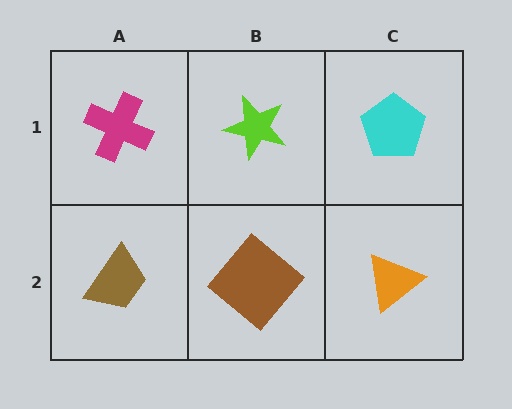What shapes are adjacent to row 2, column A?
A magenta cross (row 1, column A), a brown diamond (row 2, column B).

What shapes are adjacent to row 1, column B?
A brown diamond (row 2, column B), a magenta cross (row 1, column A), a cyan pentagon (row 1, column C).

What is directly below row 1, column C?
An orange triangle.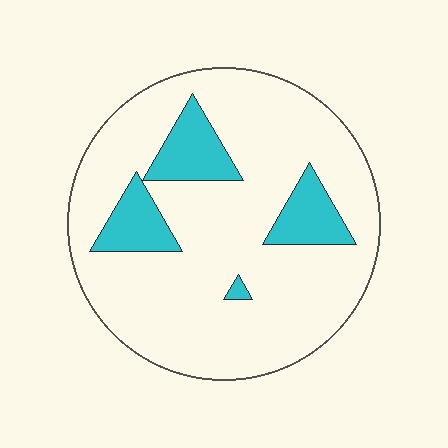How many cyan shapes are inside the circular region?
4.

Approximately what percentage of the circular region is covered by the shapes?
Approximately 15%.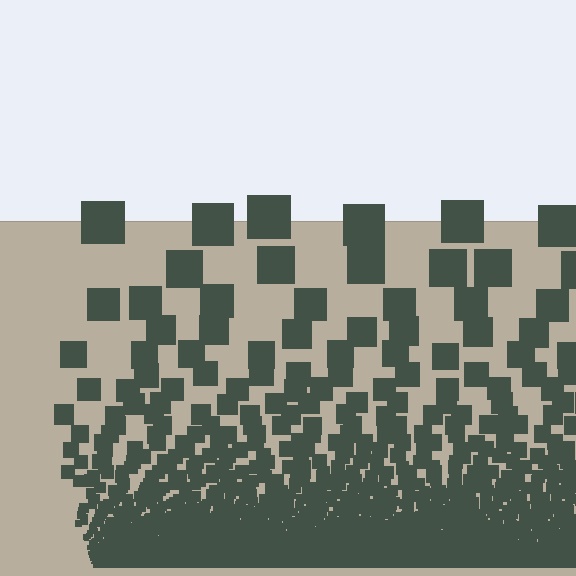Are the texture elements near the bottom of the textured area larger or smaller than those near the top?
Smaller. The gradient is inverted — elements near the bottom are smaller and denser.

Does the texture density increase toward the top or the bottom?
Density increases toward the bottom.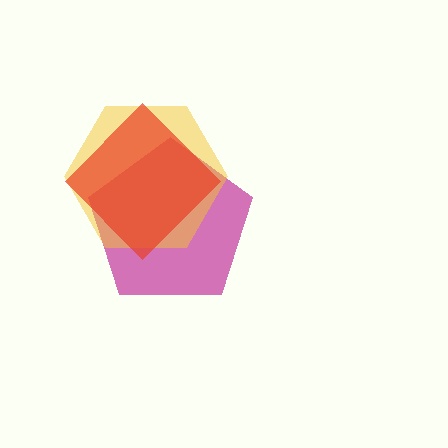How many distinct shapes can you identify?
There are 3 distinct shapes: a magenta pentagon, a yellow hexagon, a red diamond.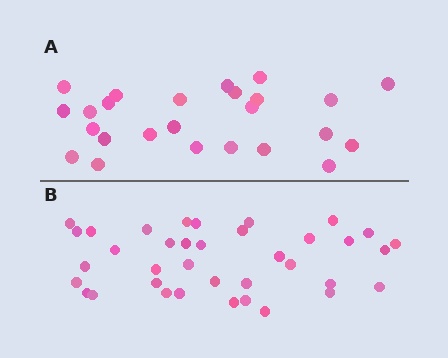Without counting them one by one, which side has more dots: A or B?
Region B (the bottom region) has more dots.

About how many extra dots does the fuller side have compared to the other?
Region B has roughly 12 or so more dots than region A.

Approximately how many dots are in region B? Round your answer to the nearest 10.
About 40 dots. (The exact count is 37, which rounds to 40.)